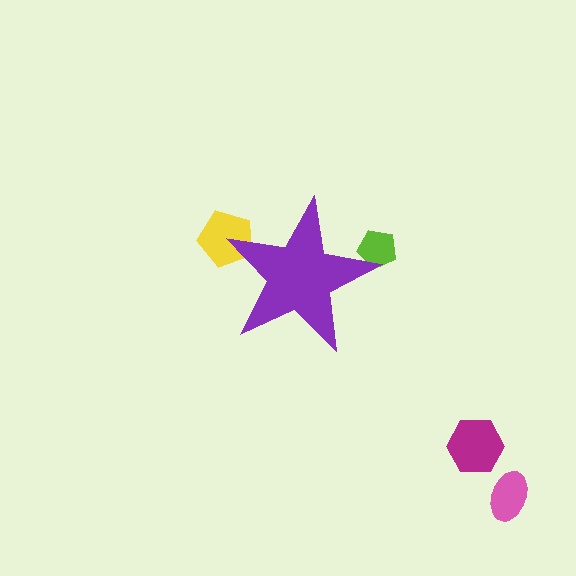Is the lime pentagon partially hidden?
Yes, the lime pentagon is partially hidden behind the purple star.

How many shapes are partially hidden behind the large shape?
2 shapes are partially hidden.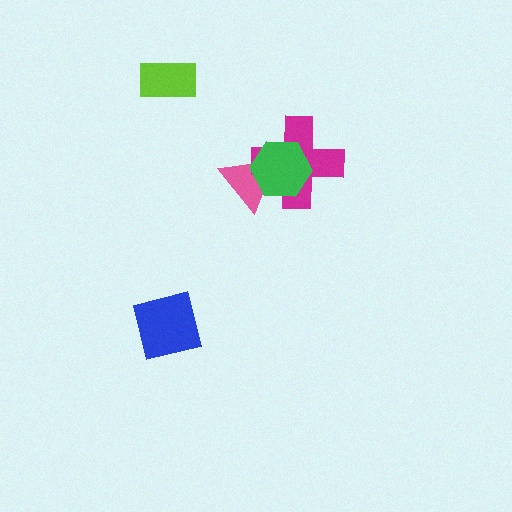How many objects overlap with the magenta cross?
2 objects overlap with the magenta cross.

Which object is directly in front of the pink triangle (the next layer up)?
The magenta cross is directly in front of the pink triangle.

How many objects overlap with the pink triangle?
2 objects overlap with the pink triangle.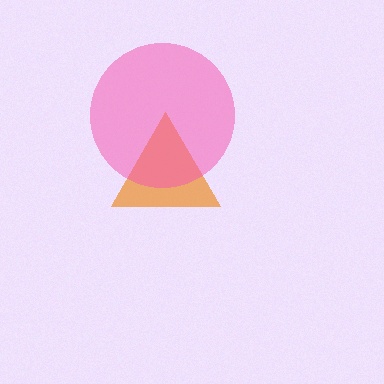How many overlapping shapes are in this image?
There are 2 overlapping shapes in the image.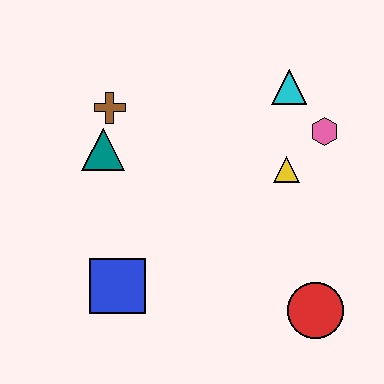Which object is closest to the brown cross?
The teal triangle is closest to the brown cross.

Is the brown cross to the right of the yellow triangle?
No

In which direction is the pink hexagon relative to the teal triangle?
The pink hexagon is to the right of the teal triangle.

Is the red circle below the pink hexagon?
Yes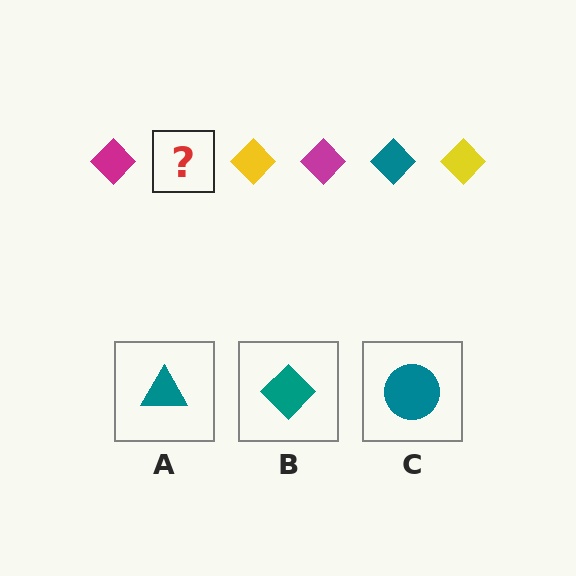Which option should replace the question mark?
Option B.